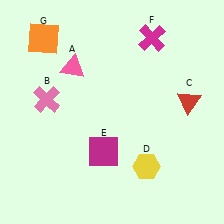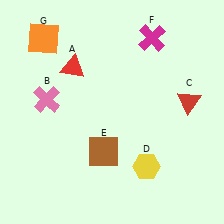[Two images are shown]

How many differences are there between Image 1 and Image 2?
There are 2 differences between the two images.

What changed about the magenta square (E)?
In Image 1, E is magenta. In Image 2, it changed to brown.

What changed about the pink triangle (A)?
In Image 1, A is pink. In Image 2, it changed to red.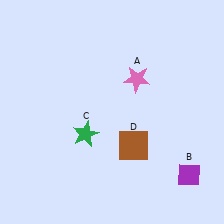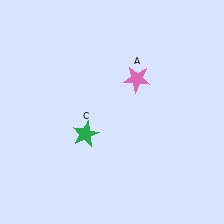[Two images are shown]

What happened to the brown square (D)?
The brown square (D) was removed in Image 2. It was in the bottom-right area of Image 1.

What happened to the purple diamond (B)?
The purple diamond (B) was removed in Image 2. It was in the bottom-right area of Image 1.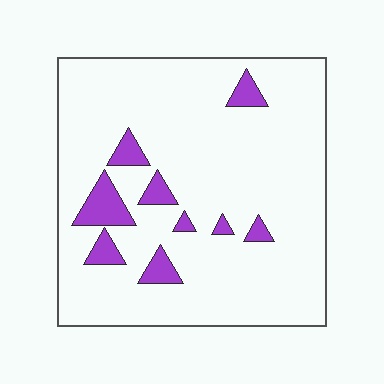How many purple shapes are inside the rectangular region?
9.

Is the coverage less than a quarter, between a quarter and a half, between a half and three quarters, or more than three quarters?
Less than a quarter.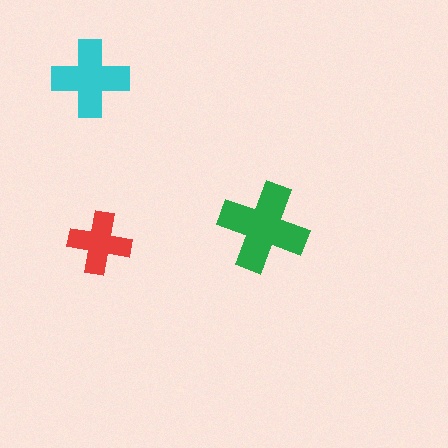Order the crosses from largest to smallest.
the green one, the cyan one, the red one.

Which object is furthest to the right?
The green cross is rightmost.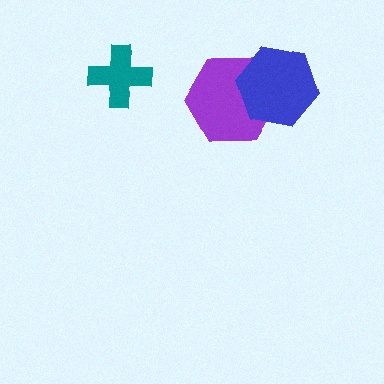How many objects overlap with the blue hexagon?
1 object overlaps with the blue hexagon.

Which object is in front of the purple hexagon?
The blue hexagon is in front of the purple hexagon.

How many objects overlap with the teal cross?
0 objects overlap with the teal cross.